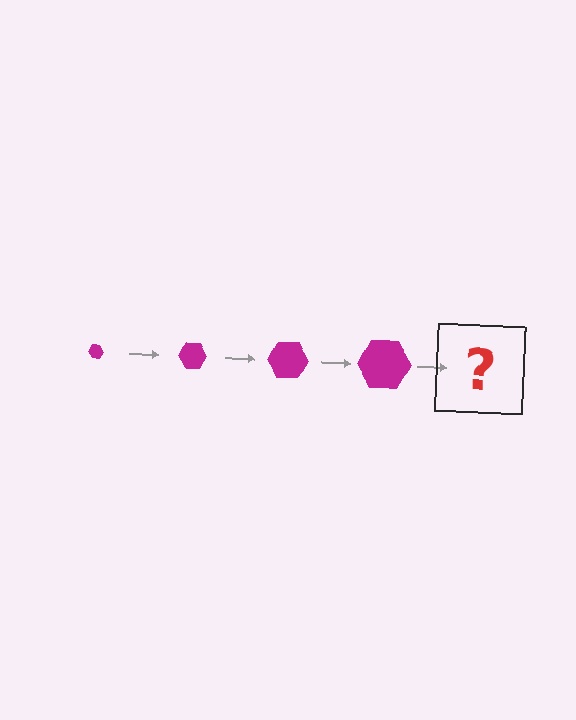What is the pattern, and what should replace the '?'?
The pattern is that the hexagon gets progressively larger each step. The '?' should be a magenta hexagon, larger than the previous one.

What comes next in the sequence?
The next element should be a magenta hexagon, larger than the previous one.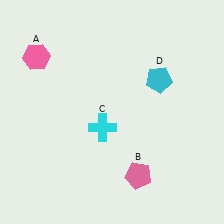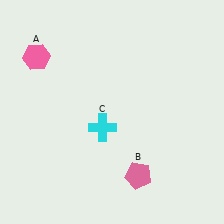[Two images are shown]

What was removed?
The cyan pentagon (D) was removed in Image 2.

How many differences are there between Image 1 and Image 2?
There is 1 difference between the two images.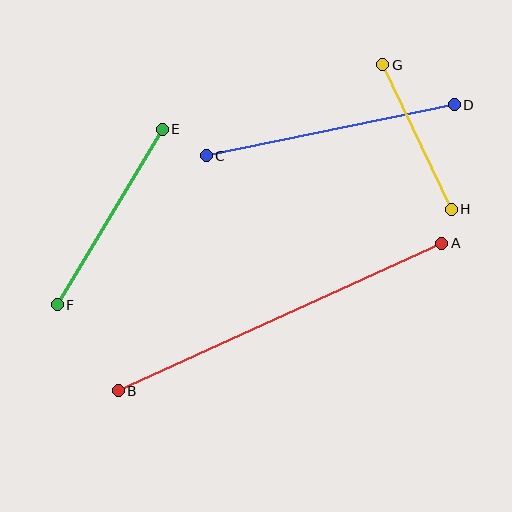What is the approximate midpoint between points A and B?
The midpoint is at approximately (280, 317) pixels.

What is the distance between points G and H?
The distance is approximately 160 pixels.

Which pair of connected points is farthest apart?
Points A and B are farthest apart.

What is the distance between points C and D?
The distance is approximately 253 pixels.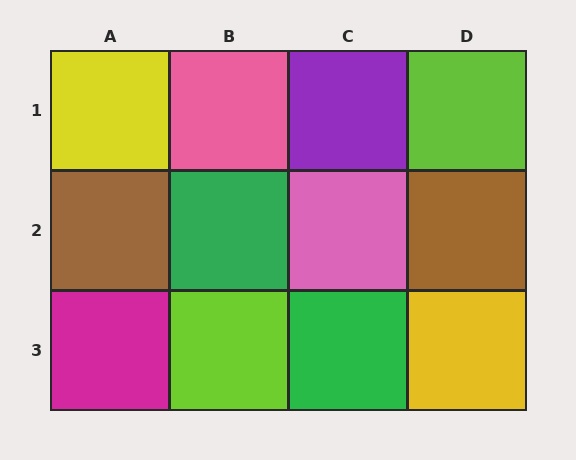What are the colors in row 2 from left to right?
Brown, green, pink, brown.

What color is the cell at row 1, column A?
Yellow.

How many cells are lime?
2 cells are lime.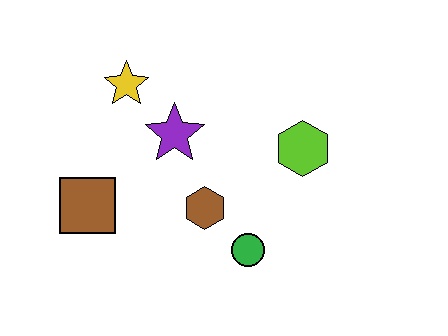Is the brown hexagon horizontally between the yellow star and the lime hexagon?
Yes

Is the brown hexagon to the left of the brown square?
No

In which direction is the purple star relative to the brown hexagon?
The purple star is above the brown hexagon.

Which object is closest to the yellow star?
The purple star is closest to the yellow star.